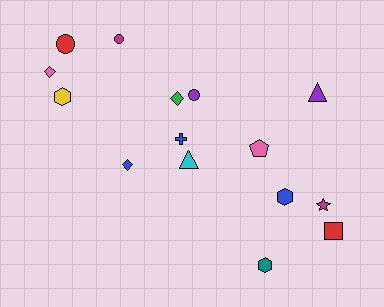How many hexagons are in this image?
There are 3 hexagons.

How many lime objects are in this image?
There are no lime objects.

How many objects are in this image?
There are 15 objects.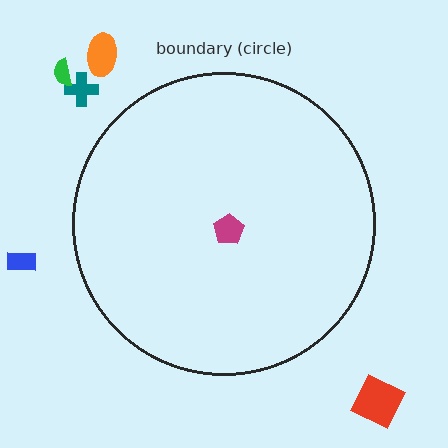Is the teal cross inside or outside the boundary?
Outside.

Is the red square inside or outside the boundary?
Outside.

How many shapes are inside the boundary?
1 inside, 5 outside.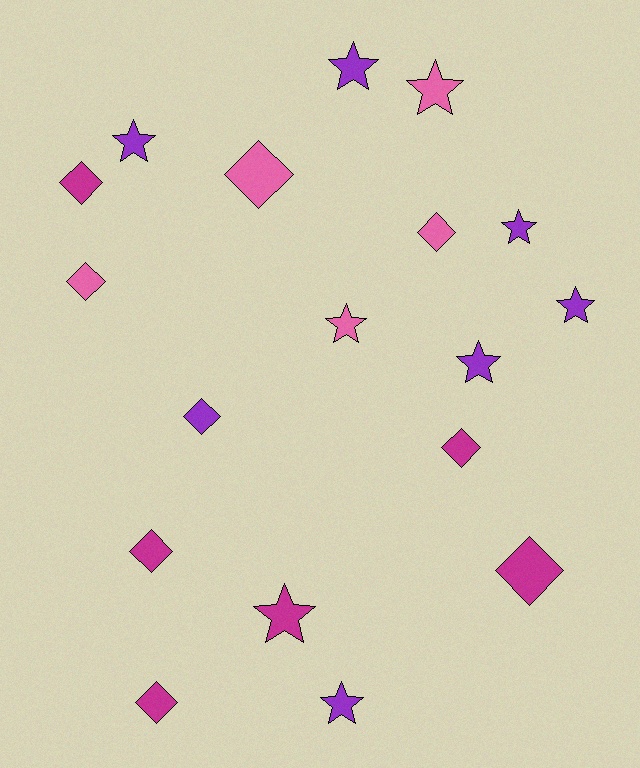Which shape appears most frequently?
Star, with 9 objects.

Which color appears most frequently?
Purple, with 7 objects.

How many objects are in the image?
There are 18 objects.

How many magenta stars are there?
There is 1 magenta star.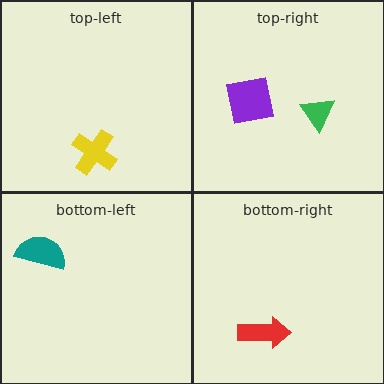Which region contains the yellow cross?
The top-left region.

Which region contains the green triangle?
The top-right region.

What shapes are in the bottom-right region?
The red arrow.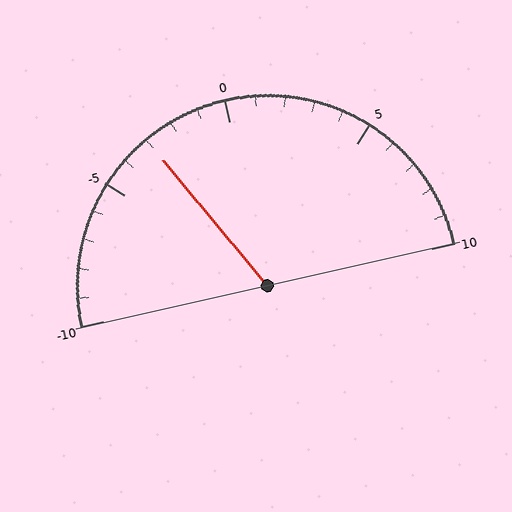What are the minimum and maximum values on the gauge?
The gauge ranges from -10 to 10.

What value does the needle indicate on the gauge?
The needle indicates approximately -3.